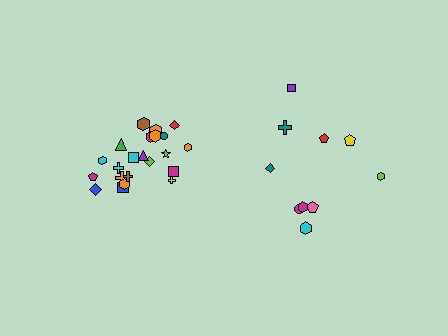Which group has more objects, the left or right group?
The left group.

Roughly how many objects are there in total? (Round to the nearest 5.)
Roughly 30 objects in total.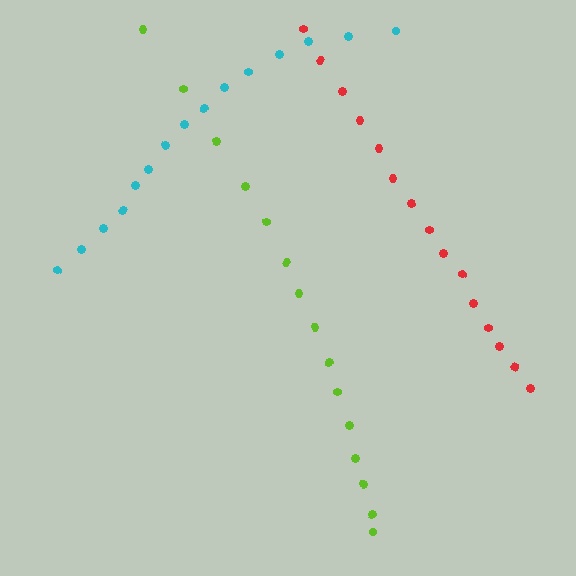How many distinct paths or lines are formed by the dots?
There are 3 distinct paths.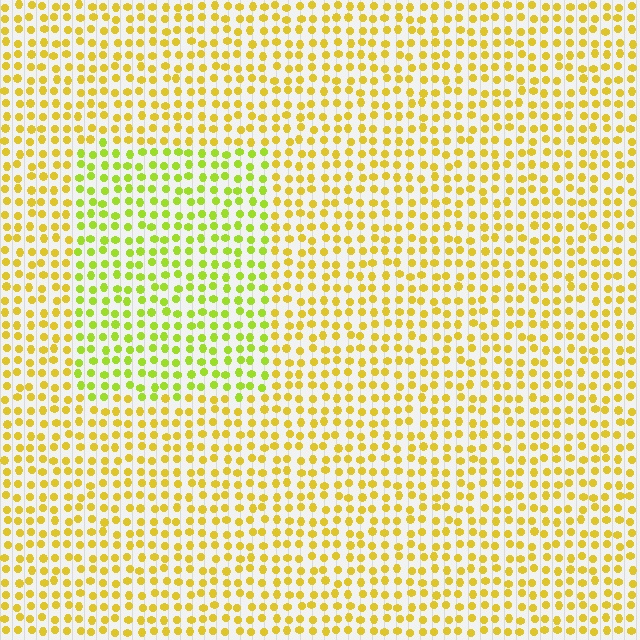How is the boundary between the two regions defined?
The boundary is defined purely by a slight shift in hue (about 31 degrees). Spacing, size, and orientation are identical on both sides.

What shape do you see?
I see a rectangle.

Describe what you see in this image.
The image is filled with small yellow elements in a uniform arrangement. A rectangle-shaped region is visible where the elements are tinted to a slightly different hue, forming a subtle color boundary.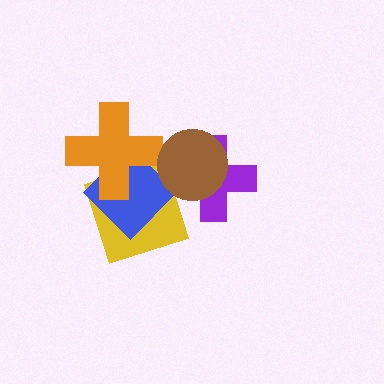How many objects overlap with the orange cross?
2 objects overlap with the orange cross.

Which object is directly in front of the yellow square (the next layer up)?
The blue diamond is directly in front of the yellow square.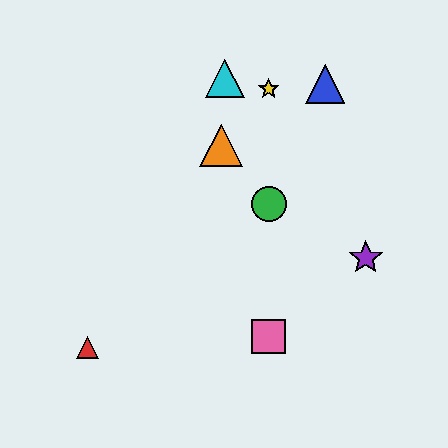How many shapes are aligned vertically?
3 shapes (the green circle, the yellow star, the pink square) are aligned vertically.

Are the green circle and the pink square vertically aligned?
Yes, both are at x≈269.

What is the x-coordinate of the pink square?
The pink square is at x≈269.